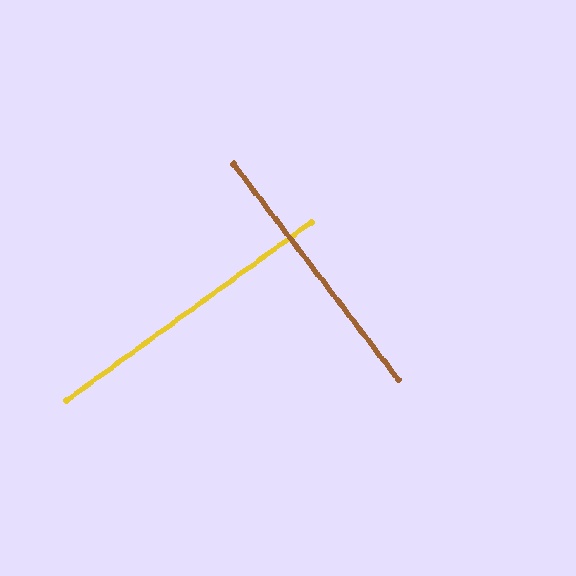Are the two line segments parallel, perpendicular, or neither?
Perpendicular — they meet at approximately 89°.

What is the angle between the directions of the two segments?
Approximately 89 degrees.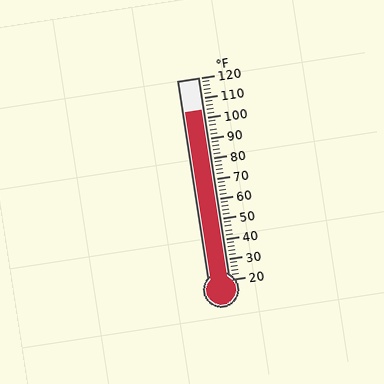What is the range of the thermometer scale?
The thermometer scale ranges from 20°F to 120°F.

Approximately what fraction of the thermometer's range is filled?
The thermometer is filled to approximately 85% of its range.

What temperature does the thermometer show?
The thermometer shows approximately 104°F.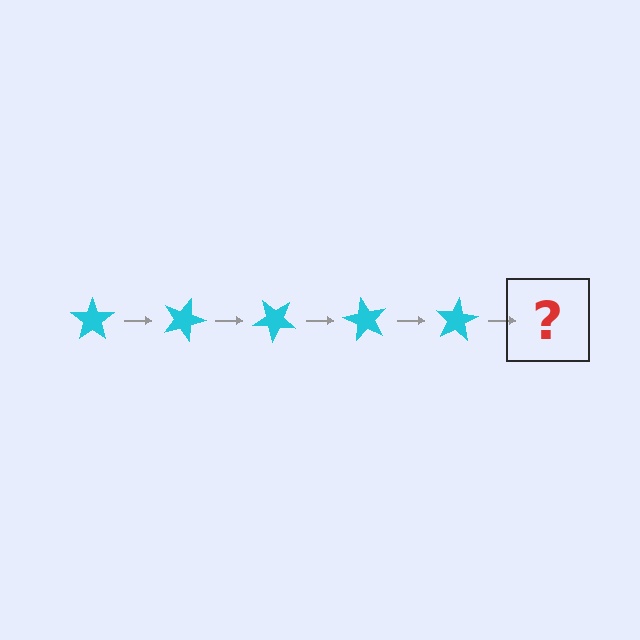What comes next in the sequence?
The next element should be a cyan star rotated 100 degrees.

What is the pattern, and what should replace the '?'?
The pattern is that the star rotates 20 degrees each step. The '?' should be a cyan star rotated 100 degrees.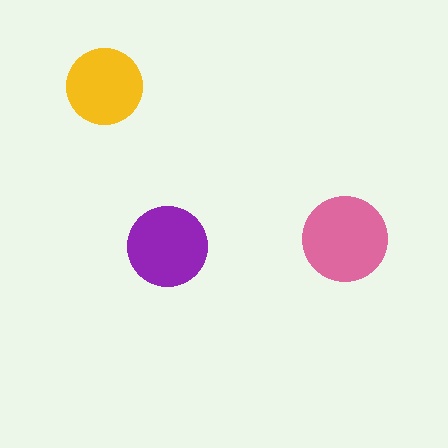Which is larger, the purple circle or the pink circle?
The pink one.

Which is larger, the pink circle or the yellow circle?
The pink one.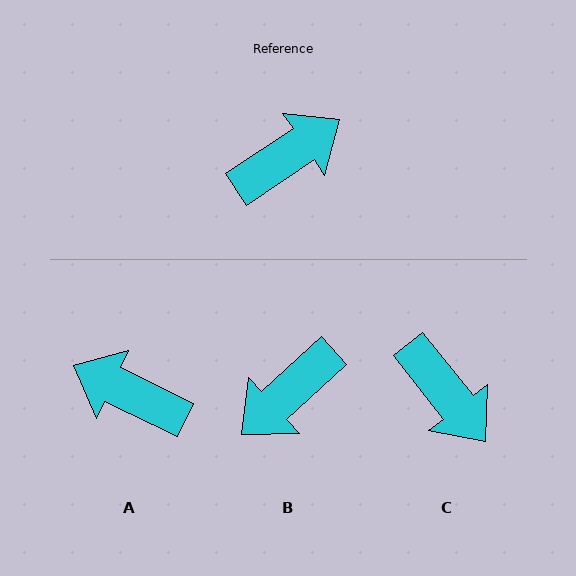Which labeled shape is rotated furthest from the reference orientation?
B, about 172 degrees away.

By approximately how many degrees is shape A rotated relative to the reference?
Approximately 120 degrees counter-clockwise.